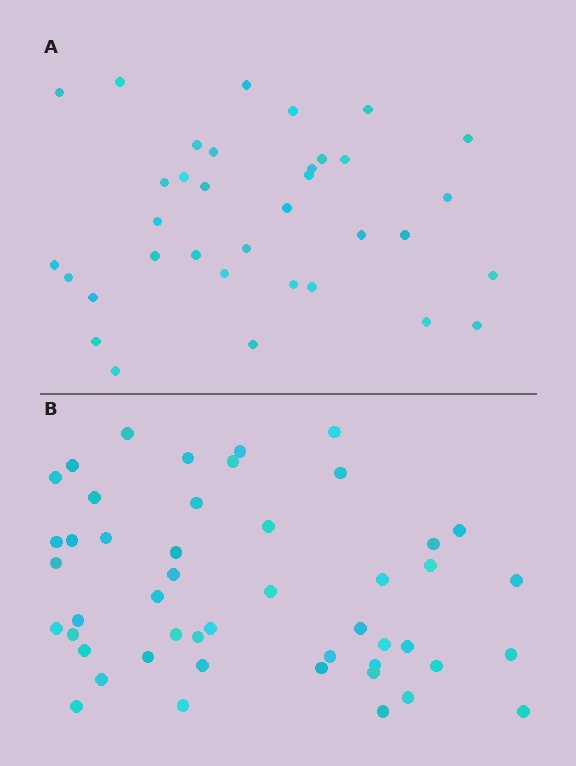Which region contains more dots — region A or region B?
Region B (the bottom region) has more dots.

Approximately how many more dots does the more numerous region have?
Region B has approximately 15 more dots than region A.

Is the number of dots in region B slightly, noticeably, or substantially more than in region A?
Region B has noticeably more, but not dramatically so. The ratio is roughly 1.4 to 1.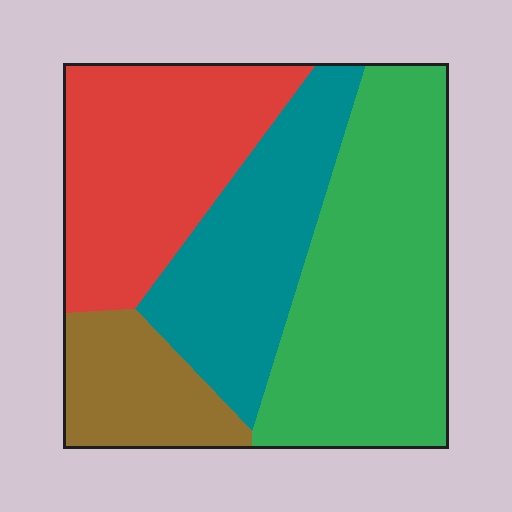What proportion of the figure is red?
Red takes up about one quarter (1/4) of the figure.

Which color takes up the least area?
Brown, at roughly 15%.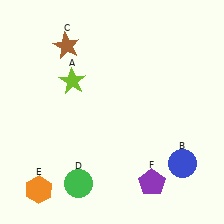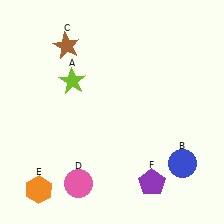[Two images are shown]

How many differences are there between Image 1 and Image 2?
There is 1 difference between the two images.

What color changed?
The circle (D) changed from green in Image 1 to pink in Image 2.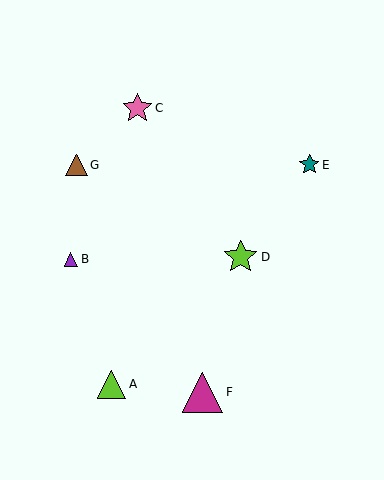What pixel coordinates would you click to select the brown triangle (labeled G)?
Click at (76, 165) to select the brown triangle G.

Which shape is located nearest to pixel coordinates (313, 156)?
The teal star (labeled E) at (309, 165) is nearest to that location.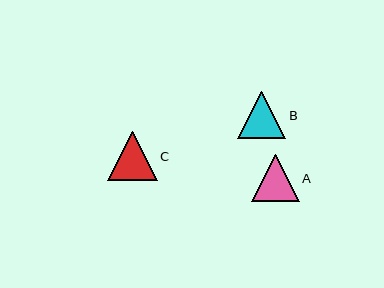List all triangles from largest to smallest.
From largest to smallest: C, B, A.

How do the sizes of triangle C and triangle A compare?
Triangle C and triangle A are approximately the same size.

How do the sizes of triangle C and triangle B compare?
Triangle C and triangle B are approximately the same size.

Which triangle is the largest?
Triangle C is the largest with a size of approximately 49 pixels.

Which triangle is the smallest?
Triangle A is the smallest with a size of approximately 47 pixels.